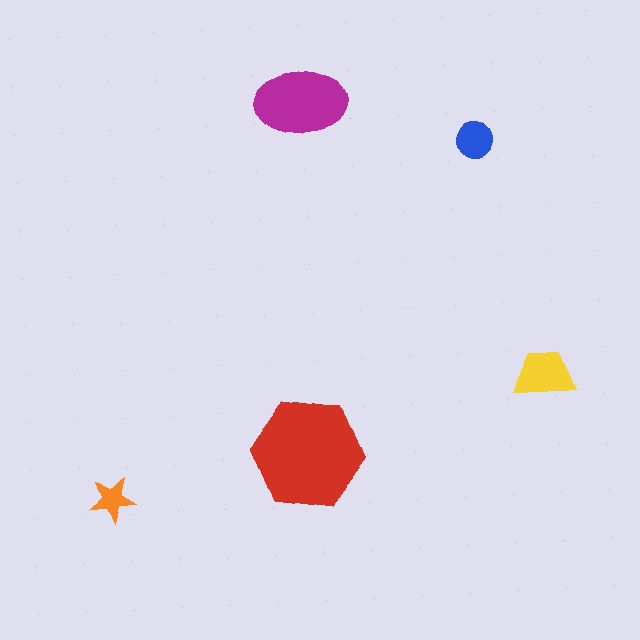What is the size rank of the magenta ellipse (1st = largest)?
2nd.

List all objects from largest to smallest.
The red hexagon, the magenta ellipse, the yellow trapezoid, the blue circle, the orange star.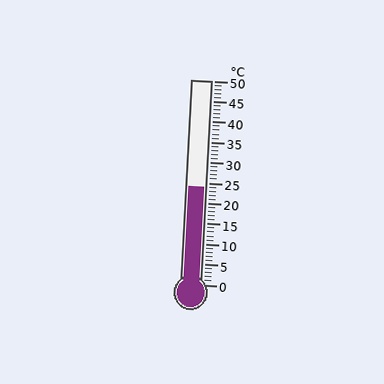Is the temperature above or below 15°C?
The temperature is above 15°C.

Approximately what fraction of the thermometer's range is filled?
The thermometer is filled to approximately 50% of its range.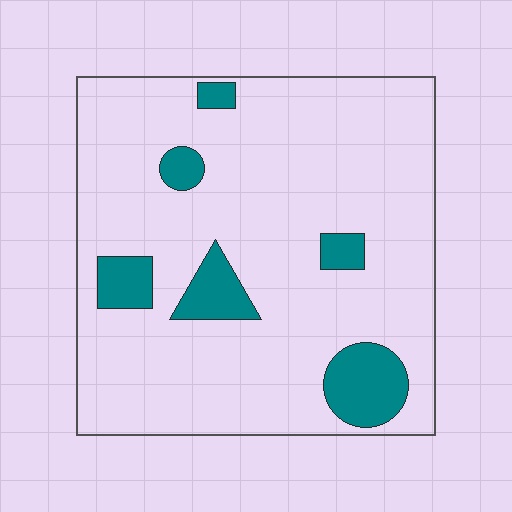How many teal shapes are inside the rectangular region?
6.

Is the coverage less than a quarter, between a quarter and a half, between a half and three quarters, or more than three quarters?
Less than a quarter.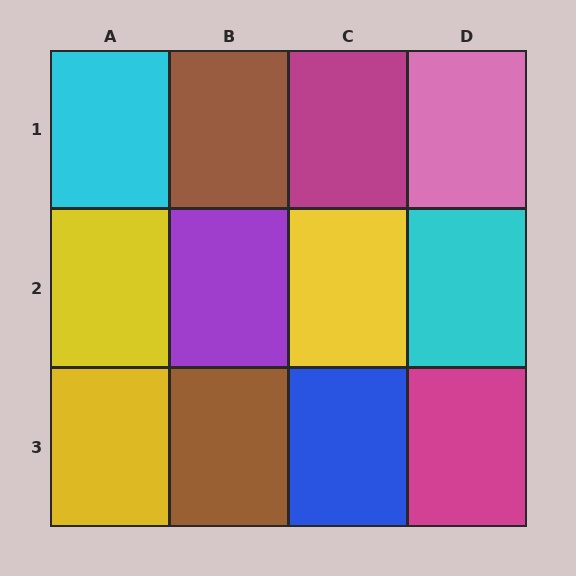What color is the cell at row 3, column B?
Brown.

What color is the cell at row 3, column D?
Magenta.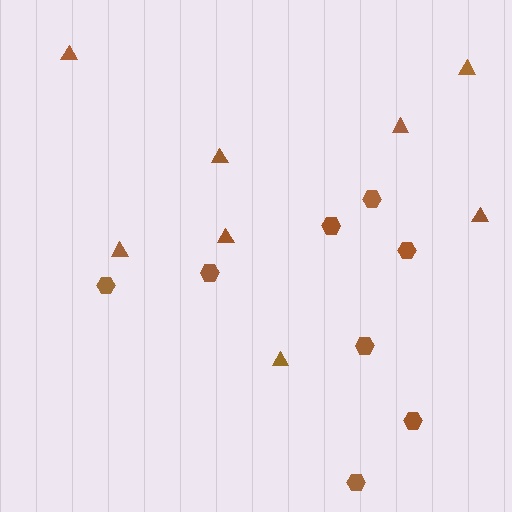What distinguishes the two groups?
There are 2 groups: one group of triangles (8) and one group of hexagons (8).